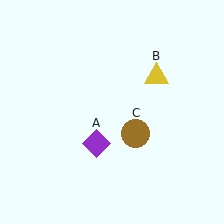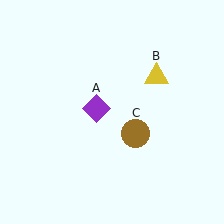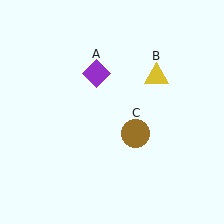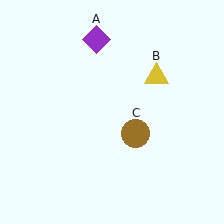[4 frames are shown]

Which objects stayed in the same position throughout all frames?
Yellow triangle (object B) and brown circle (object C) remained stationary.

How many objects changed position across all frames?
1 object changed position: purple diamond (object A).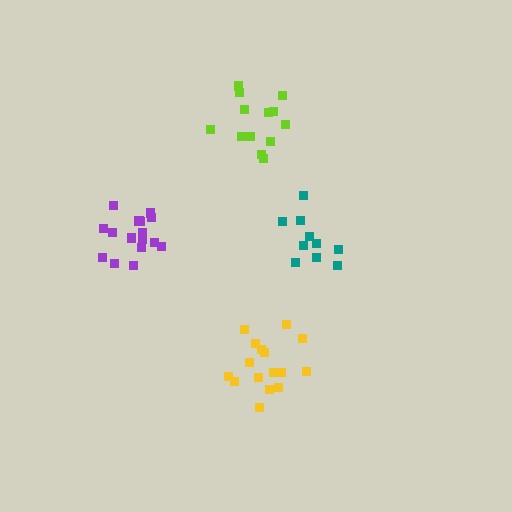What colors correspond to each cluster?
The clusters are colored: yellow, lime, teal, purple.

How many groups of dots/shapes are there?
There are 4 groups.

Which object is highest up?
The lime cluster is topmost.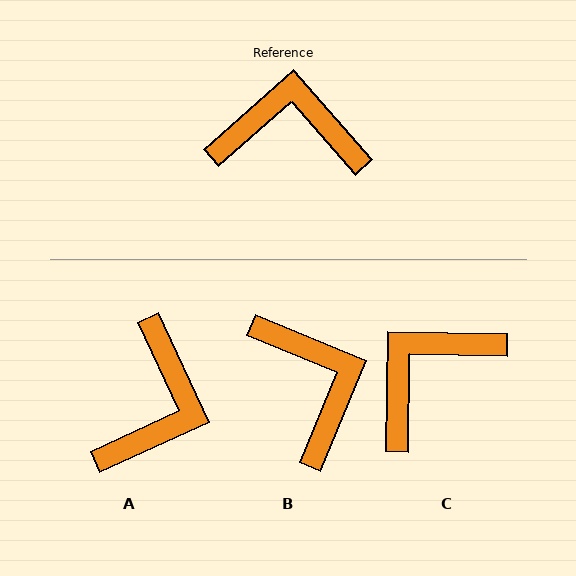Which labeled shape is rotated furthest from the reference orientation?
A, about 107 degrees away.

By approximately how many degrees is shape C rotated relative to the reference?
Approximately 48 degrees counter-clockwise.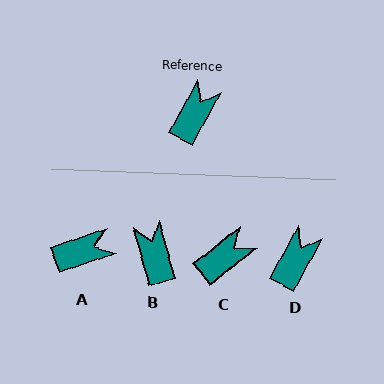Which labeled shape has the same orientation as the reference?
D.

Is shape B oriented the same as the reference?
No, it is off by about 43 degrees.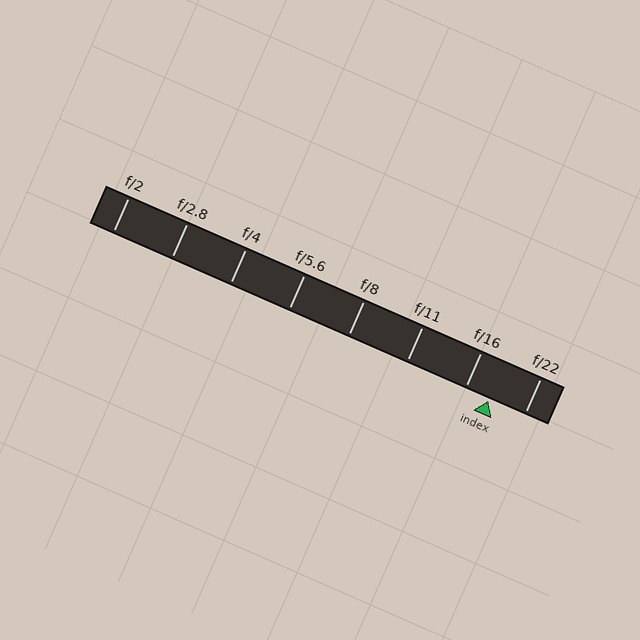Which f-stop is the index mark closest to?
The index mark is closest to f/16.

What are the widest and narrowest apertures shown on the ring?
The widest aperture shown is f/2 and the narrowest is f/22.